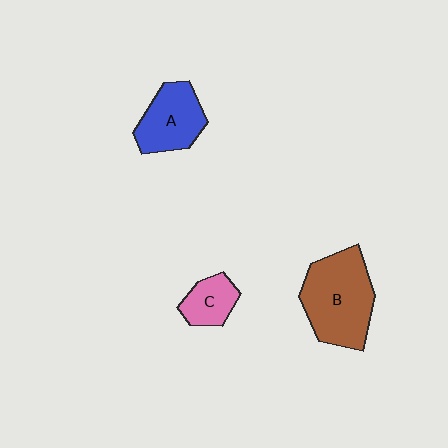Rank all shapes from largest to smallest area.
From largest to smallest: B (brown), A (blue), C (pink).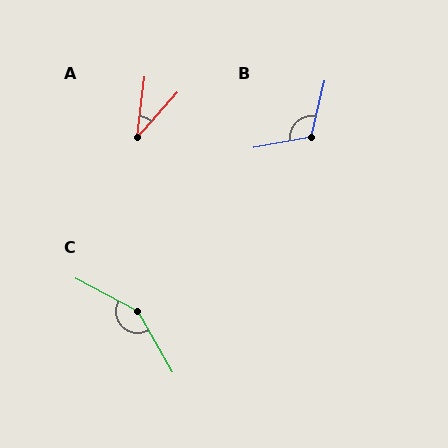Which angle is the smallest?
A, at approximately 35 degrees.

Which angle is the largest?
C, at approximately 148 degrees.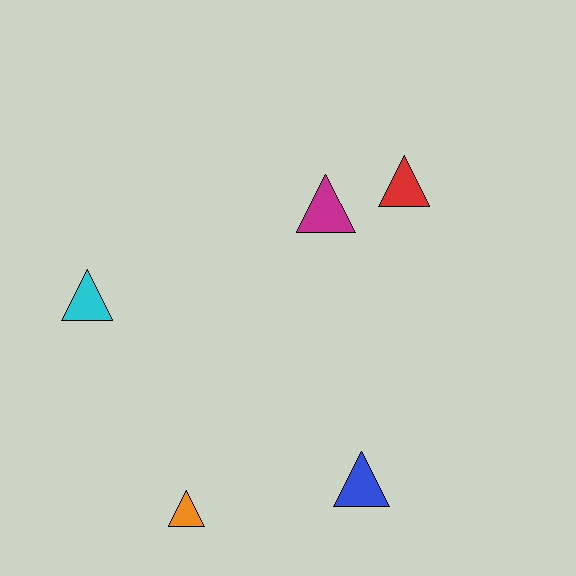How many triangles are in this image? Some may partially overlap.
There are 5 triangles.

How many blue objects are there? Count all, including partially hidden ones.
There is 1 blue object.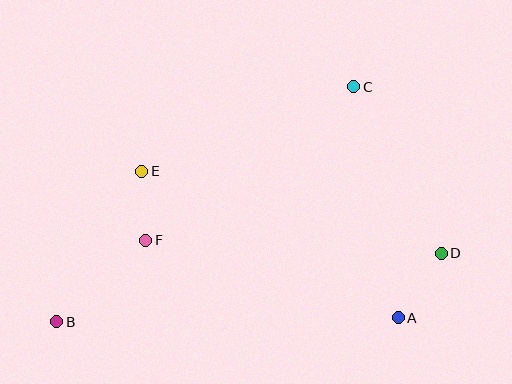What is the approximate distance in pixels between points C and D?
The distance between C and D is approximately 188 pixels.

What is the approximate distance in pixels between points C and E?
The distance between C and E is approximately 228 pixels.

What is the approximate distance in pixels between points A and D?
The distance between A and D is approximately 78 pixels.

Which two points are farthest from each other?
Points B and D are farthest from each other.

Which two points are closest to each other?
Points E and F are closest to each other.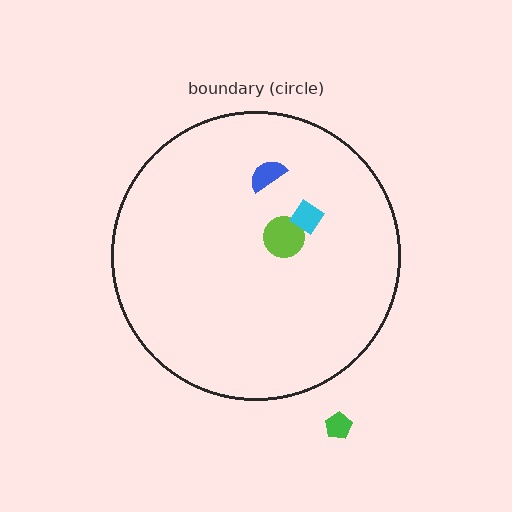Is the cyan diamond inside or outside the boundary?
Inside.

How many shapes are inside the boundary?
3 inside, 1 outside.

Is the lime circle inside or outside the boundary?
Inside.